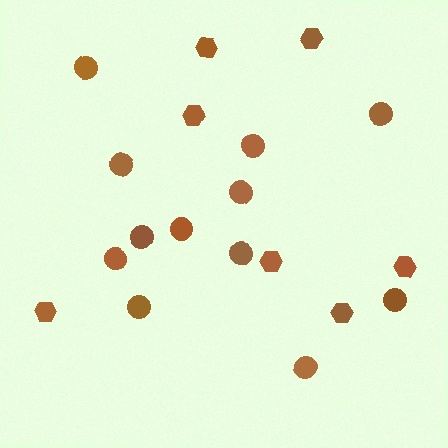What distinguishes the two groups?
There are 2 groups: one group of hexagons (7) and one group of circles (12).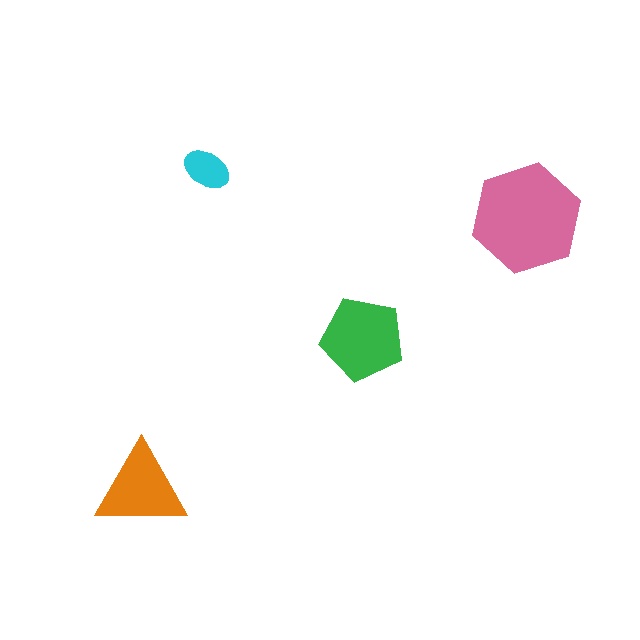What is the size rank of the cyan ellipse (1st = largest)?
4th.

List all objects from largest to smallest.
The pink hexagon, the green pentagon, the orange triangle, the cyan ellipse.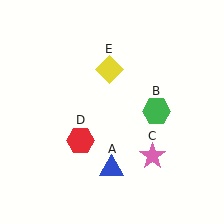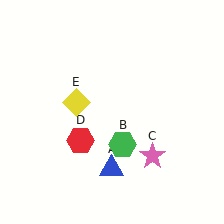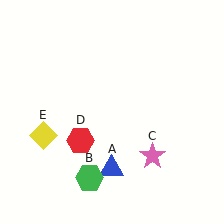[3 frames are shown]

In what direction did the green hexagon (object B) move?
The green hexagon (object B) moved down and to the left.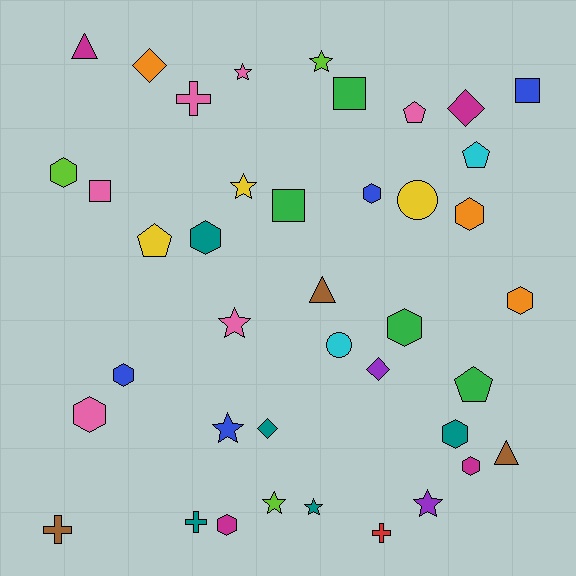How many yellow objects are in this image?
There are 3 yellow objects.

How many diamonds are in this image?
There are 4 diamonds.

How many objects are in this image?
There are 40 objects.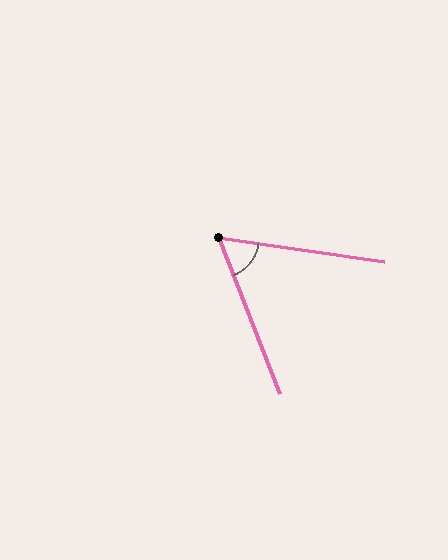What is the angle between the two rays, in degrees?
Approximately 61 degrees.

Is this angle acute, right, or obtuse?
It is acute.